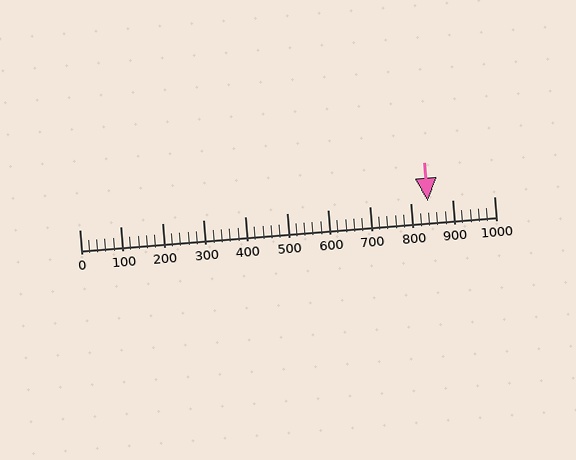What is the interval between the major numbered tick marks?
The major tick marks are spaced 100 units apart.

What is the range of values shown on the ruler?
The ruler shows values from 0 to 1000.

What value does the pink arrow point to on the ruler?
The pink arrow points to approximately 840.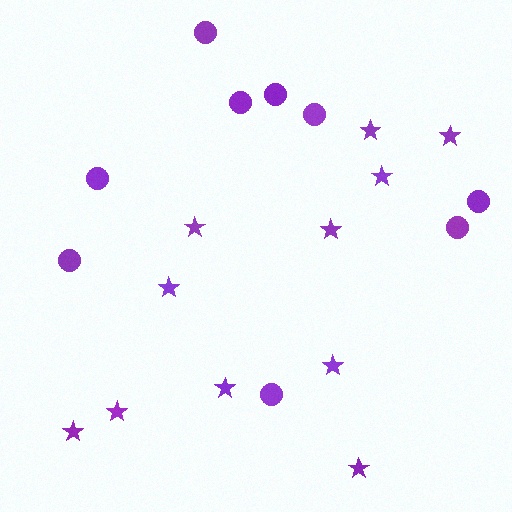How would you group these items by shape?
There are 2 groups: one group of stars (11) and one group of circles (9).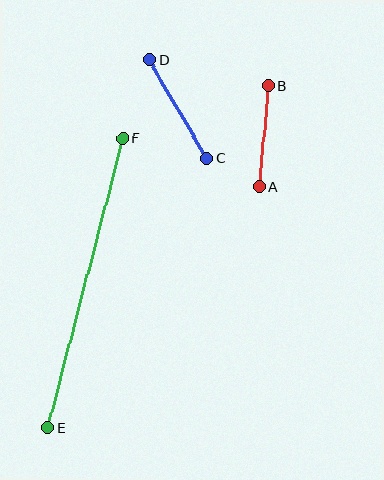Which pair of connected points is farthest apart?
Points E and F are farthest apart.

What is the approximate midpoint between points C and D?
The midpoint is at approximately (178, 109) pixels.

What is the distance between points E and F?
The distance is approximately 299 pixels.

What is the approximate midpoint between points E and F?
The midpoint is at approximately (85, 283) pixels.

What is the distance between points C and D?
The distance is approximately 115 pixels.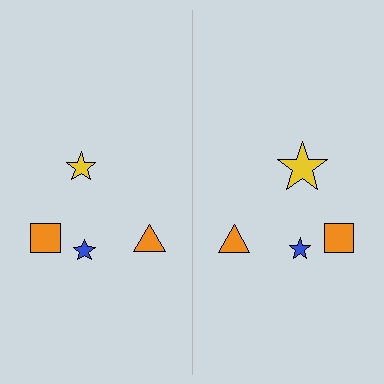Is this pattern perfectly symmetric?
No, the pattern is not perfectly symmetric. The yellow star on the right side has a different size than its mirror counterpart.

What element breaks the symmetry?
The yellow star on the right side has a different size than its mirror counterpart.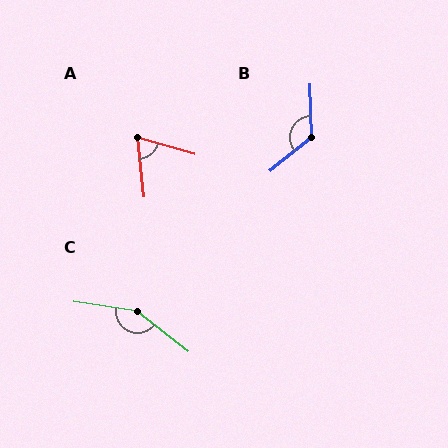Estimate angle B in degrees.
Approximately 128 degrees.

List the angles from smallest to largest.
A (68°), B (128°), C (151°).